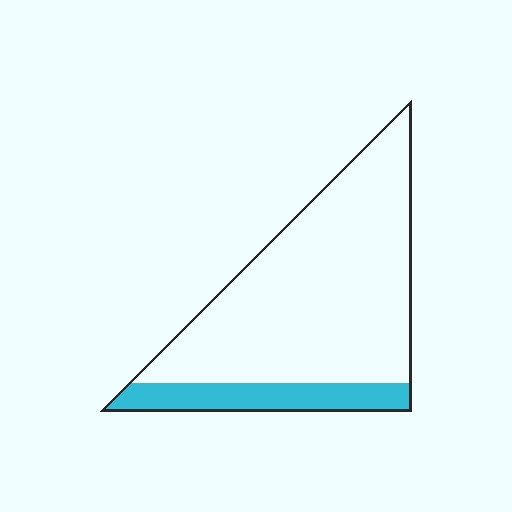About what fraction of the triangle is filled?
About one sixth (1/6).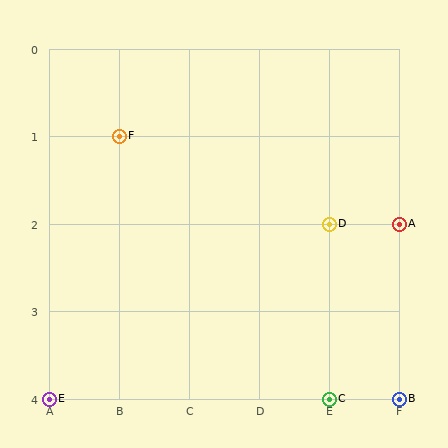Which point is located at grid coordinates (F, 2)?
Point A is at (F, 2).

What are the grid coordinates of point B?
Point B is at grid coordinates (F, 4).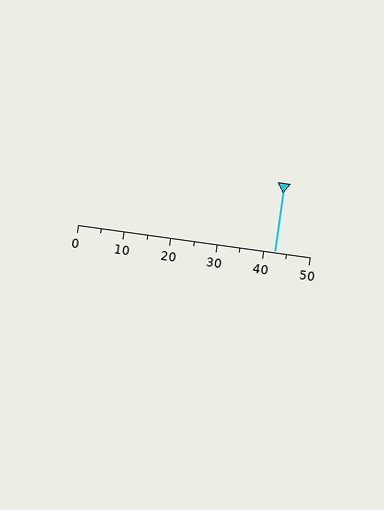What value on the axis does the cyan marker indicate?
The marker indicates approximately 42.5.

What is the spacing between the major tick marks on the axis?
The major ticks are spaced 10 apart.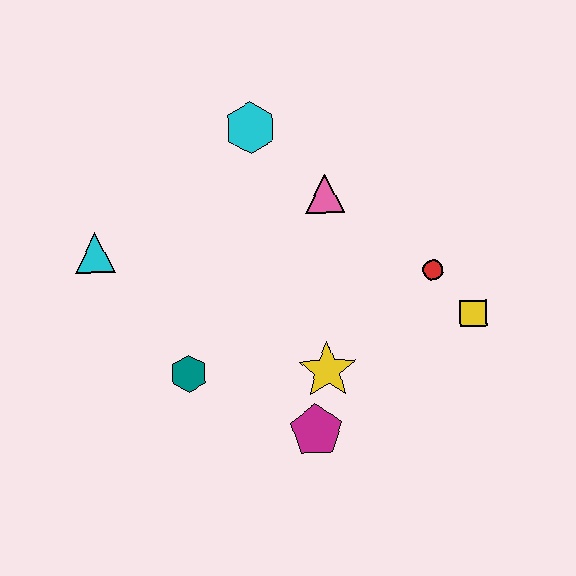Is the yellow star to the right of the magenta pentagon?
Yes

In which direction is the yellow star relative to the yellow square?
The yellow star is to the left of the yellow square.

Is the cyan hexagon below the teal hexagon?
No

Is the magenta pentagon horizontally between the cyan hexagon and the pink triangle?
Yes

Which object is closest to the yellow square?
The red circle is closest to the yellow square.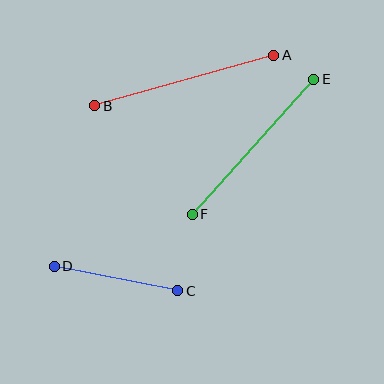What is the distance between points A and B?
The distance is approximately 186 pixels.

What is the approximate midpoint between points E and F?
The midpoint is at approximately (253, 147) pixels.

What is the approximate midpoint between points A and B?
The midpoint is at approximately (184, 80) pixels.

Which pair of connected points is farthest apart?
Points A and B are farthest apart.